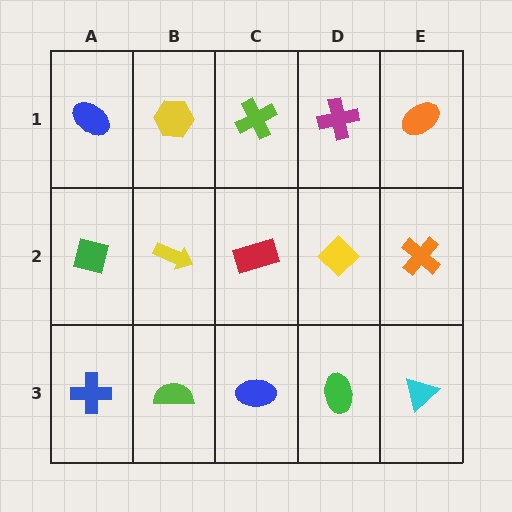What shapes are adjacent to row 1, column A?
A green square (row 2, column A), a yellow hexagon (row 1, column B).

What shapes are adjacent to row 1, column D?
A yellow diamond (row 2, column D), a lime cross (row 1, column C), an orange ellipse (row 1, column E).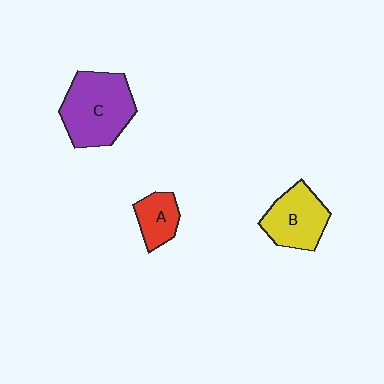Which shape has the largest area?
Shape C (purple).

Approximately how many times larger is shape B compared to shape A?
Approximately 1.7 times.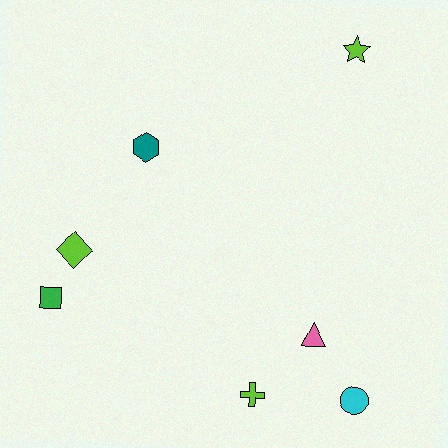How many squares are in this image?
There is 1 square.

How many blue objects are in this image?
There are no blue objects.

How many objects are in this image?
There are 7 objects.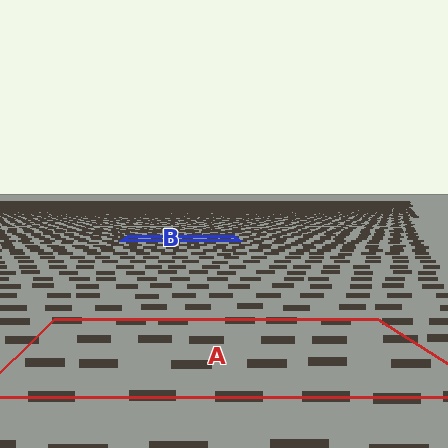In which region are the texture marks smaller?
The texture marks are smaller in region B, because it is farther away.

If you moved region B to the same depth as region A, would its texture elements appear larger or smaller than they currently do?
They would appear larger. At a closer depth, the same texture elements are projected at a bigger on-screen size.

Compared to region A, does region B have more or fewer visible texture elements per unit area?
Region B has more texture elements per unit area — they are packed more densely because it is farther away.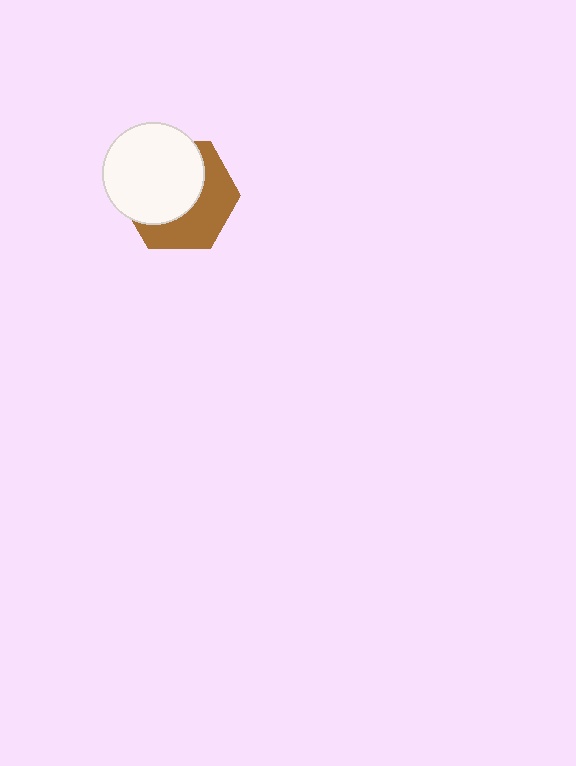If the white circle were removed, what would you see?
You would see the complete brown hexagon.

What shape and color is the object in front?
The object in front is a white circle.